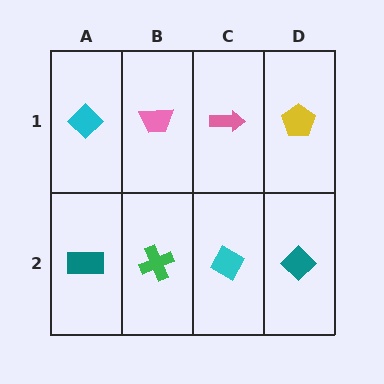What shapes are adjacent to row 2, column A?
A cyan diamond (row 1, column A), a green cross (row 2, column B).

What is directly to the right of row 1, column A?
A pink trapezoid.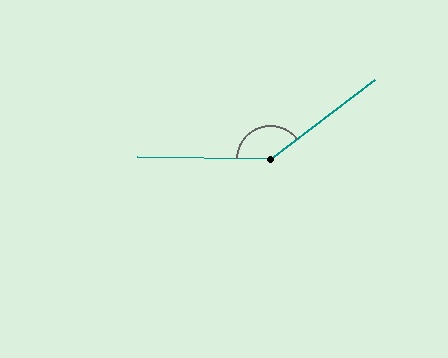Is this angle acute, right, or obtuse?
It is obtuse.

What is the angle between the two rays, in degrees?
Approximately 142 degrees.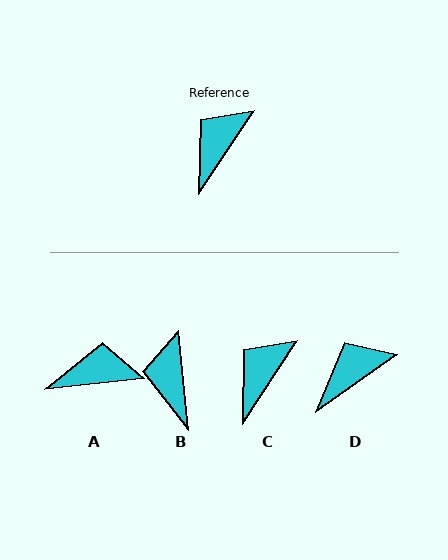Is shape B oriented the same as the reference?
No, it is off by about 39 degrees.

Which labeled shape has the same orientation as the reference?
C.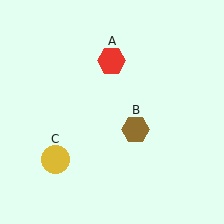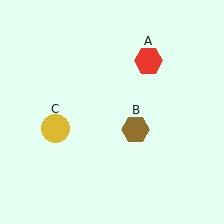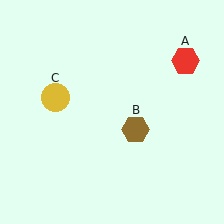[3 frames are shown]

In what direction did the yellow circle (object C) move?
The yellow circle (object C) moved up.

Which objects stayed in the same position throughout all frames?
Brown hexagon (object B) remained stationary.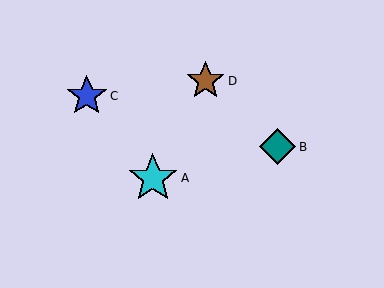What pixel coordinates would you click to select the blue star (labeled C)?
Click at (87, 96) to select the blue star C.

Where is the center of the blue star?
The center of the blue star is at (87, 96).